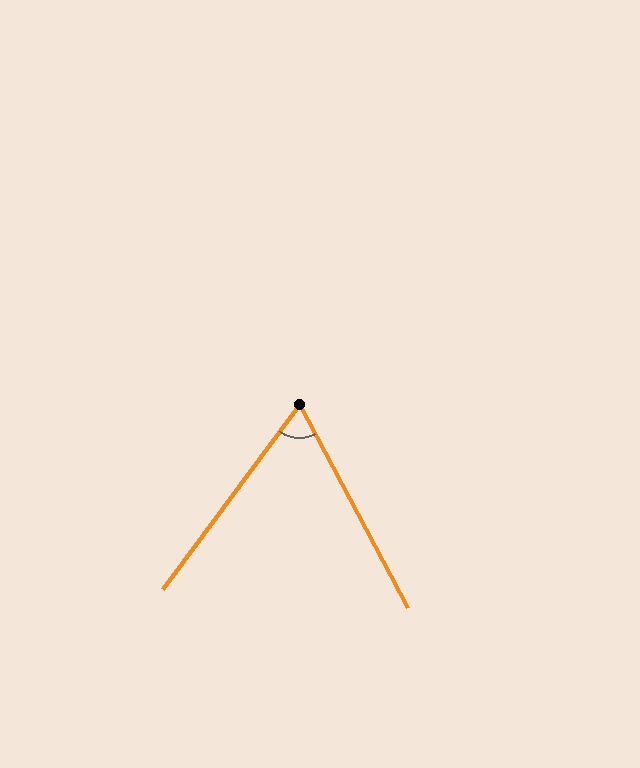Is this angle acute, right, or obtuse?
It is acute.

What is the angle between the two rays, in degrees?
Approximately 64 degrees.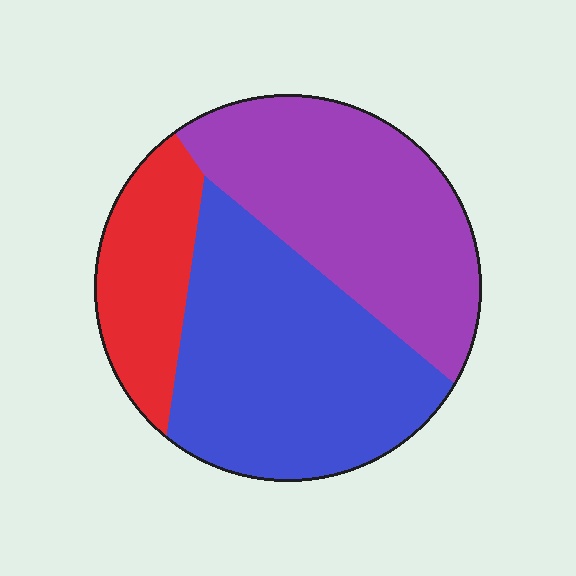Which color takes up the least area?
Red, at roughly 20%.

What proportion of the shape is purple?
Purple covers 39% of the shape.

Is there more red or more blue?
Blue.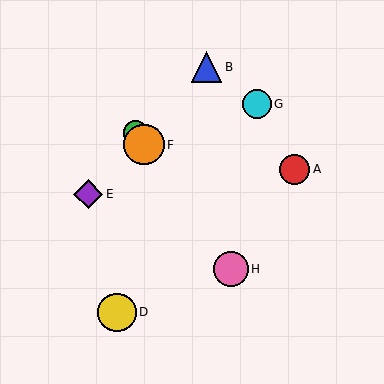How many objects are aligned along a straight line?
3 objects (C, F, H) are aligned along a straight line.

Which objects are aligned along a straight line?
Objects C, F, H are aligned along a straight line.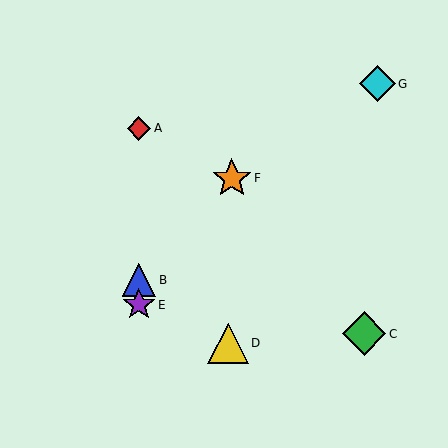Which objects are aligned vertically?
Objects A, B, E are aligned vertically.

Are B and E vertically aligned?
Yes, both are at x≈139.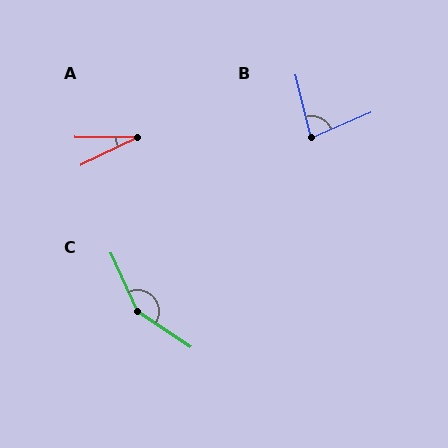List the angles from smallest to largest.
A (27°), B (81°), C (148°).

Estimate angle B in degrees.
Approximately 81 degrees.